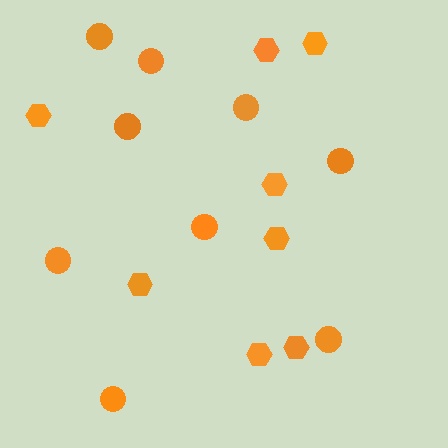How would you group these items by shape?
There are 2 groups: one group of circles (9) and one group of hexagons (8).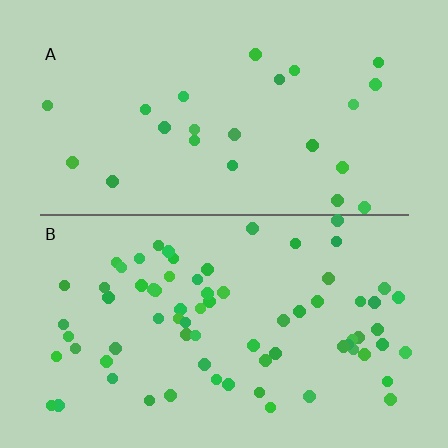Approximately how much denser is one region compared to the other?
Approximately 3.1× — region B over region A.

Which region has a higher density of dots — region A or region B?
B (the bottom).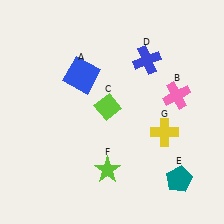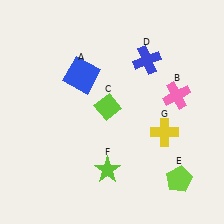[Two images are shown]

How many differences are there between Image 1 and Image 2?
There is 1 difference between the two images.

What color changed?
The pentagon (E) changed from teal in Image 1 to lime in Image 2.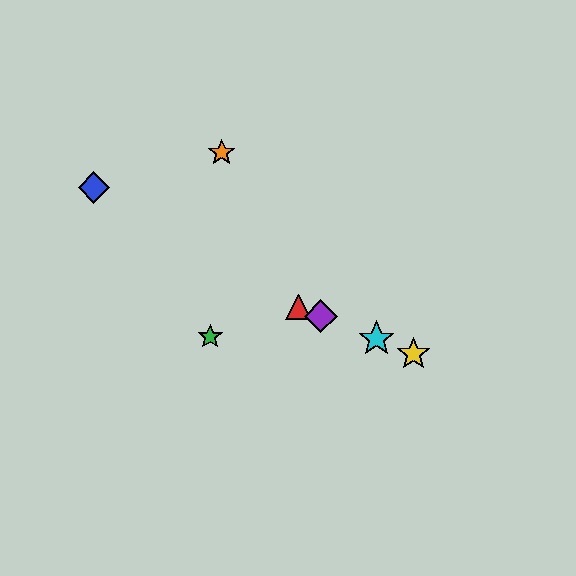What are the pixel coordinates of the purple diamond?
The purple diamond is at (321, 316).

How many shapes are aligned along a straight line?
4 shapes (the red triangle, the yellow star, the purple diamond, the cyan star) are aligned along a straight line.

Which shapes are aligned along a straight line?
The red triangle, the yellow star, the purple diamond, the cyan star are aligned along a straight line.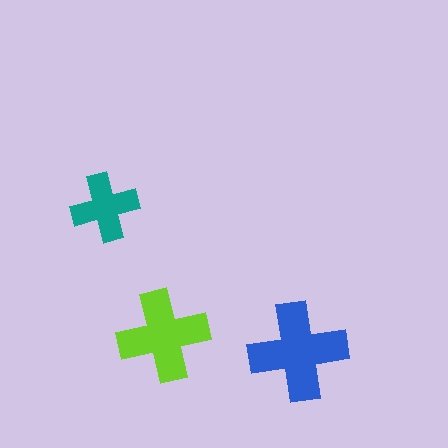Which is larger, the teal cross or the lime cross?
The lime one.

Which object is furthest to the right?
The blue cross is rightmost.